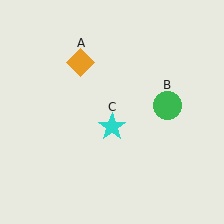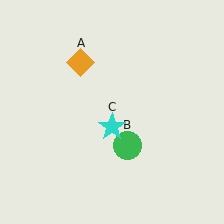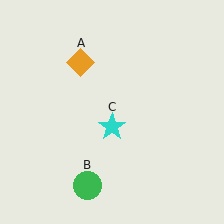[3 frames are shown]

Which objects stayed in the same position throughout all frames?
Orange diamond (object A) and cyan star (object C) remained stationary.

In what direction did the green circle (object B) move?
The green circle (object B) moved down and to the left.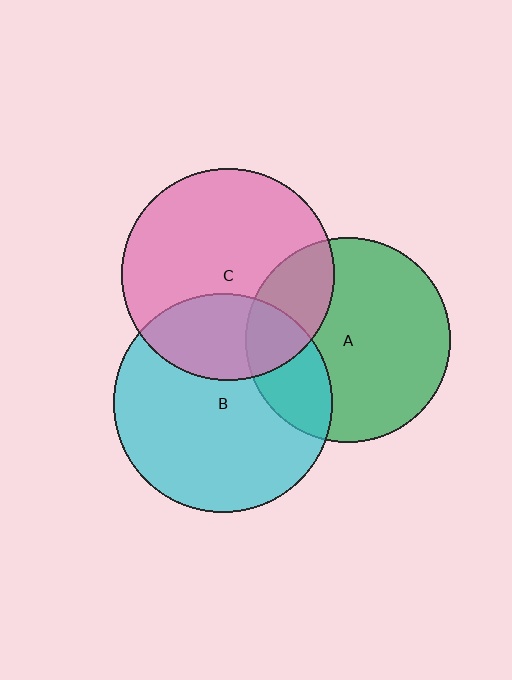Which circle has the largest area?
Circle B (cyan).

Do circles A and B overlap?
Yes.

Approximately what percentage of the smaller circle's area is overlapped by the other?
Approximately 25%.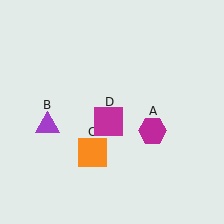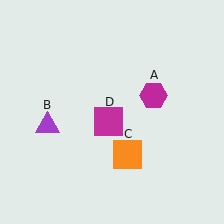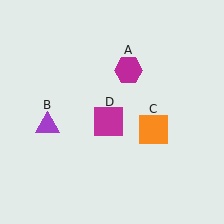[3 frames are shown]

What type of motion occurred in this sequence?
The magenta hexagon (object A), orange square (object C) rotated counterclockwise around the center of the scene.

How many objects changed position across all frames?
2 objects changed position: magenta hexagon (object A), orange square (object C).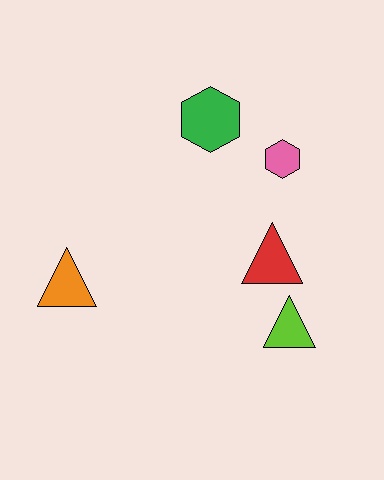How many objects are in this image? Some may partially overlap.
There are 5 objects.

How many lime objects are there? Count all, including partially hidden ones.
There is 1 lime object.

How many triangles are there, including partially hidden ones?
There are 3 triangles.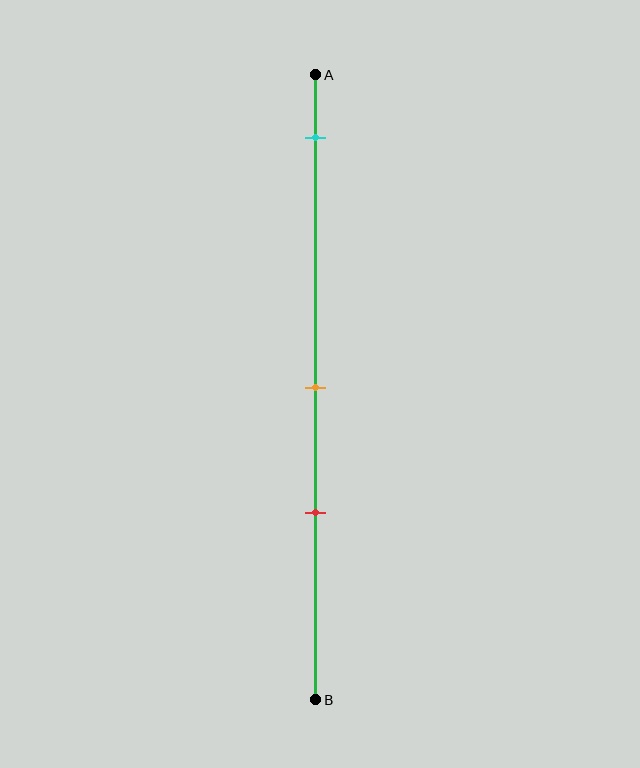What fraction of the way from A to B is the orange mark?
The orange mark is approximately 50% (0.5) of the way from A to B.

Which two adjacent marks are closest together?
The orange and red marks are the closest adjacent pair.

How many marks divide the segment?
There are 3 marks dividing the segment.